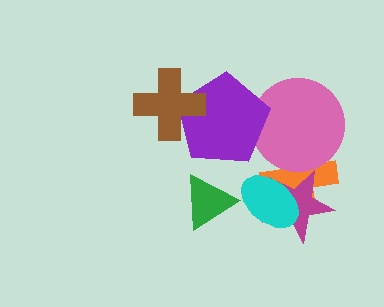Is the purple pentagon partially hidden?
Yes, it is partially covered by another shape.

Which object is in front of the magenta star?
The cyan ellipse is in front of the magenta star.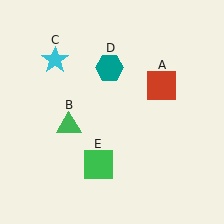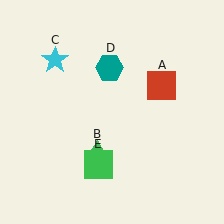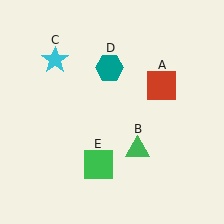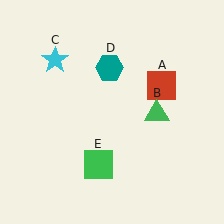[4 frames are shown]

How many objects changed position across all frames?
1 object changed position: green triangle (object B).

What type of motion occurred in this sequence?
The green triangle (object B) rotated counterclockwise around the center of the scene.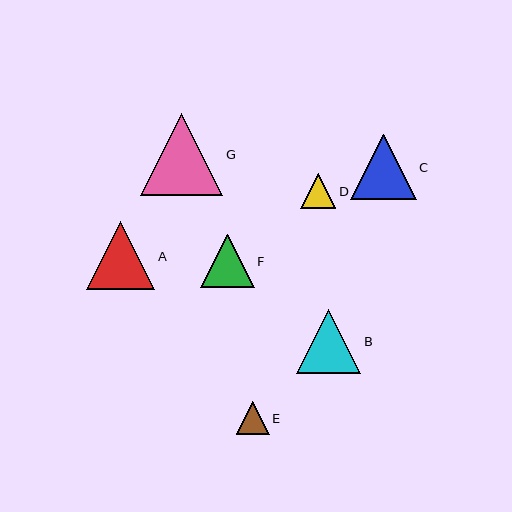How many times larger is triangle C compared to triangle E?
Triangle C is approximately 2.0 times the size of triangle E.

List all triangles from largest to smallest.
From largest to smallest: G, A, C, B, F, D, E.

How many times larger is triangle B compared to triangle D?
Triangle B is approximately 1.8 times the size of triangle D.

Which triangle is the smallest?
Triangle E is the smallest with a size of approximately 33 pixels.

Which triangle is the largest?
Triangle G is the largest with a size of approximately 82 pixels.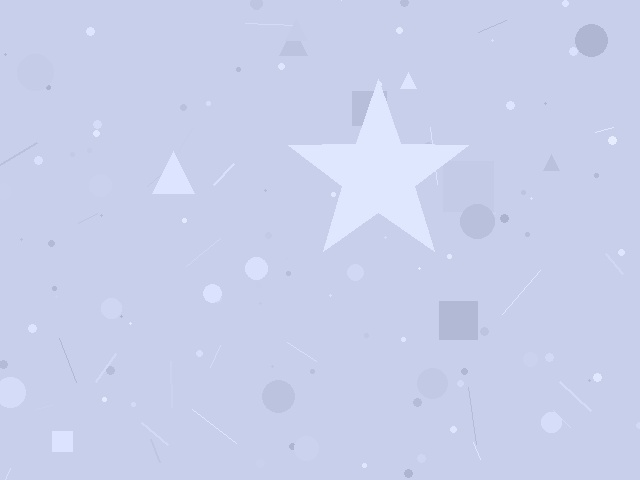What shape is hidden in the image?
A star is hidden in the image.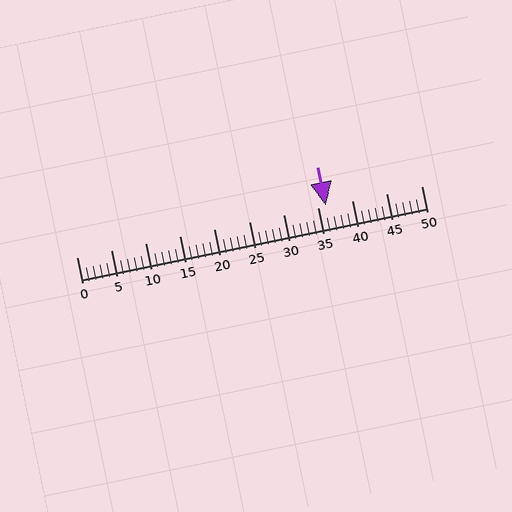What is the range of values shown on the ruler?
The ruler shows values from 0 to 50.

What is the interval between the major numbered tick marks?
The major tick marks are spaced 5 units apart.